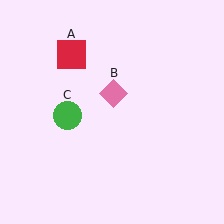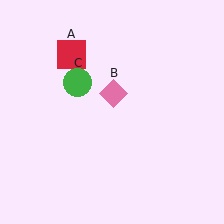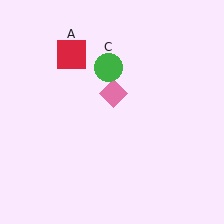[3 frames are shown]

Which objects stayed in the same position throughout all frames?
Red square (object A) and pink diamond (object B) remained stationary.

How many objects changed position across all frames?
1 object changed position: green circle (object C).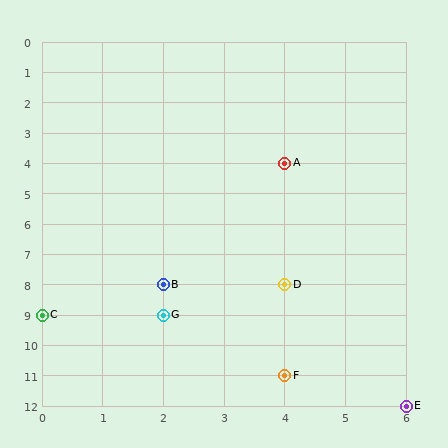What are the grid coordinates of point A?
Point A is at grid coordinates (4, 4).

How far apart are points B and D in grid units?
Points B and D are 2 columns apart.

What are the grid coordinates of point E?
Point E is at grid coordinates (6, 12).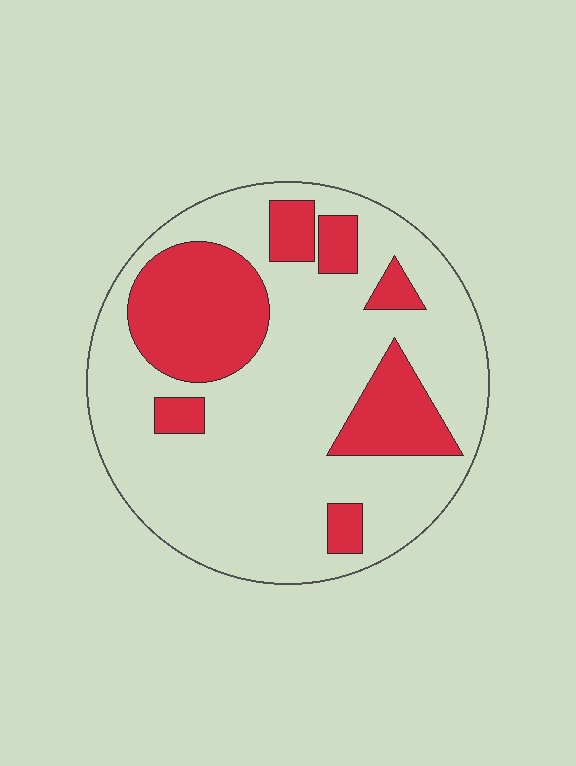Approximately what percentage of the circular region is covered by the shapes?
Approximately 25%.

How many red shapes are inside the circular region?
7.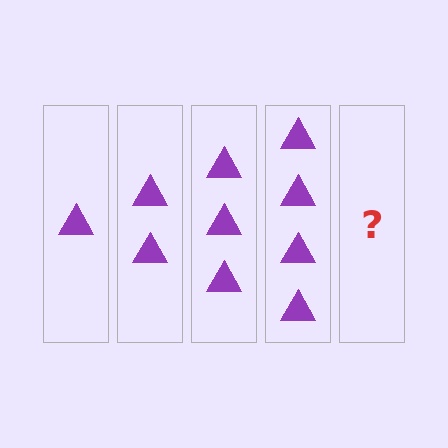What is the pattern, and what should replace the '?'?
The pattern is that each step adds one more triangle. The '?' should be 5 triangles.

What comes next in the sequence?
The next element should be 5 triangles.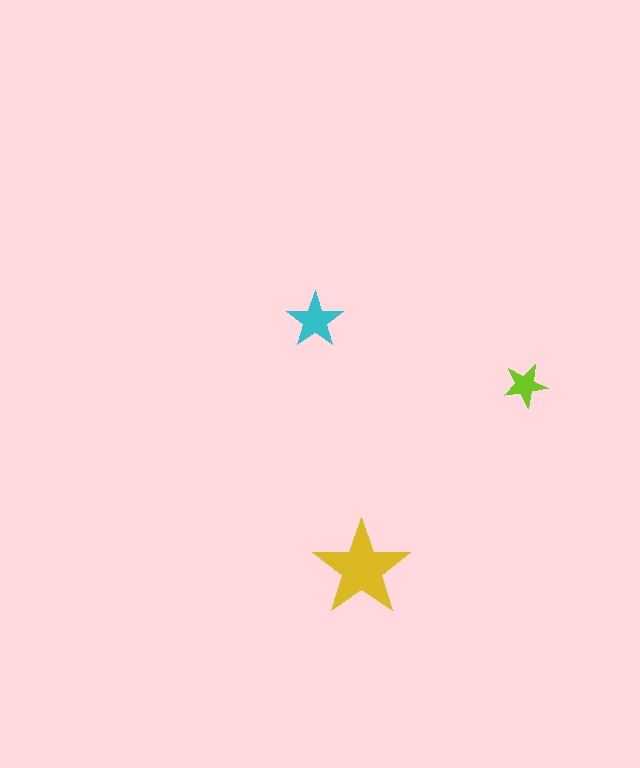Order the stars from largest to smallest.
the yellow one, the cyan one, the lime one.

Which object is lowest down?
The yellow star is bottommost.